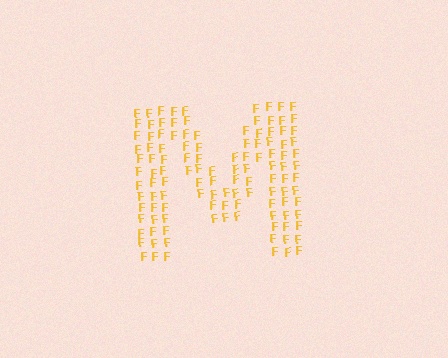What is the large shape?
The large shape is the letter M.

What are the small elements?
The small elements are letter F's.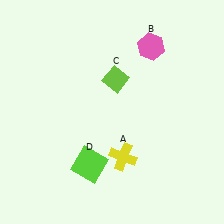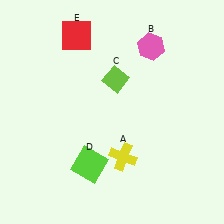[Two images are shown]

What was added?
A red square (E) was added in Image 2.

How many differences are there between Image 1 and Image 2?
There is 1 difference between the two images.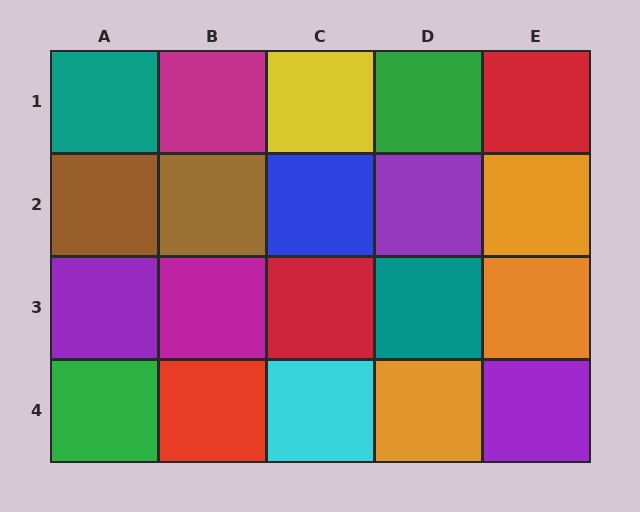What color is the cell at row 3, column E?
Orange.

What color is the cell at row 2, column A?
Brown.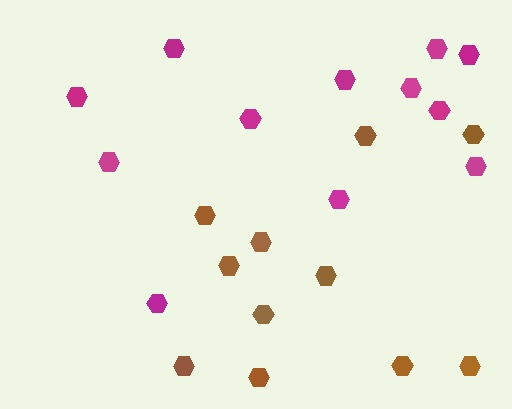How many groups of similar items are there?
There are 2 groups: one group of brown hexagons (11) and one group of magenta hexagons (12).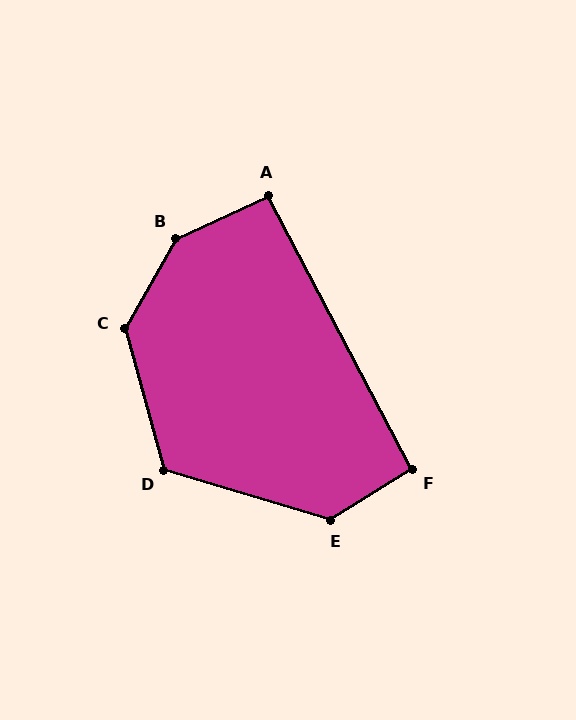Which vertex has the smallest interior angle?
A, at approximately 93 degrees.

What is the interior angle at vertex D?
Approximately 122 degrees (obtuse).